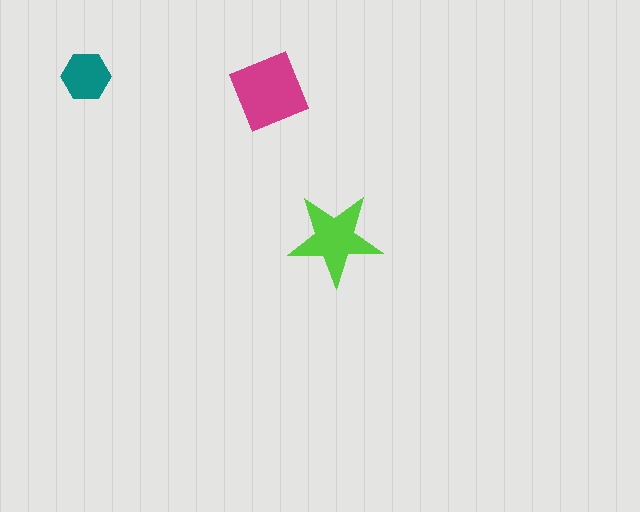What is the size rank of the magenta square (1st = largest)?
1st.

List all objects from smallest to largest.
The teal hexagon, the lime star, the magenta square.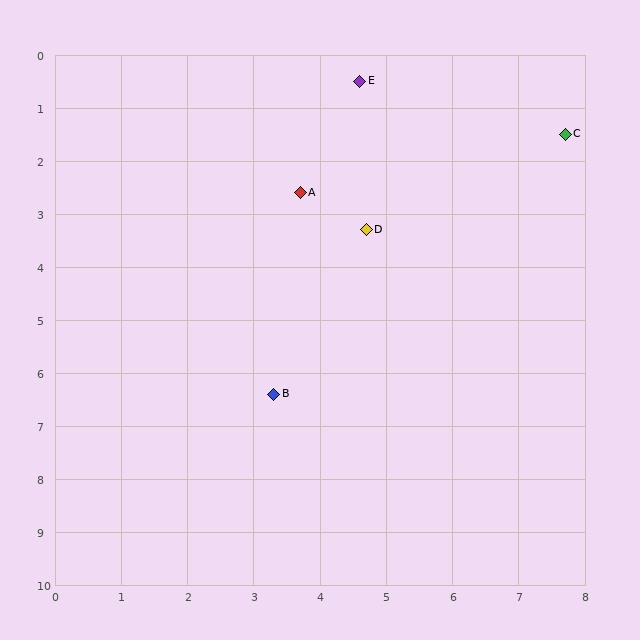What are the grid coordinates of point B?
Point B is at approximately (3.3, 6.4).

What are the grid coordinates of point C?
Point C is at approximately (7.7, 1.5).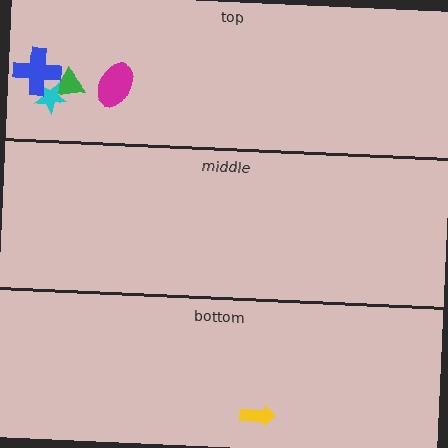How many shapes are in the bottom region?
1.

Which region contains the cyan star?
The top region.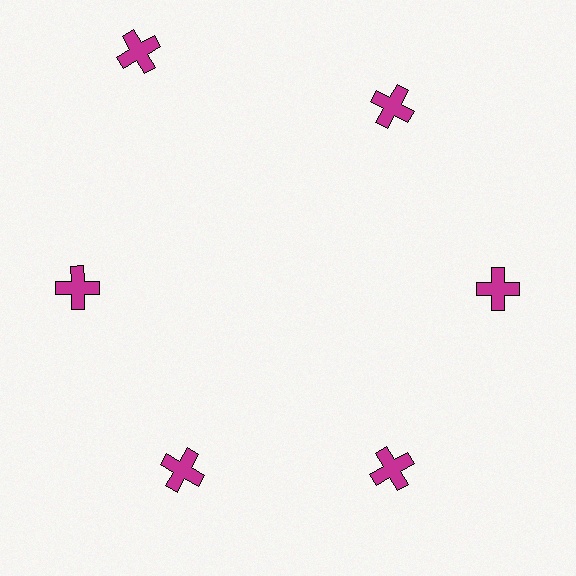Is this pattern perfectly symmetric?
No. The 6 magenta crosses are arranged in a ring, but one element near the 11 o'clock position is pushed outward from the center, breaking the 6-fold rotational symmetry.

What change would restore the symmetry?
The symmetry would be restored by moving it inward, back onto the ring so that all 6 crosses sit at equal angles and equal distance from the center.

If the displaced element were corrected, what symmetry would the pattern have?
It would have 6-fold rotational symmetry — the pattern would map onto itself every 60 degrees.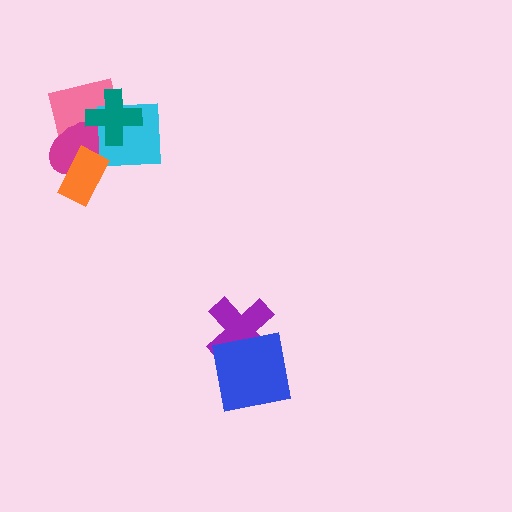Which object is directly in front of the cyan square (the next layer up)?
The teal cross is directly in front of the cyan square.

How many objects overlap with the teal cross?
3 objects overlap with the teal cross.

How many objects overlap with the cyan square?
4 objects overlap with the cyan square.